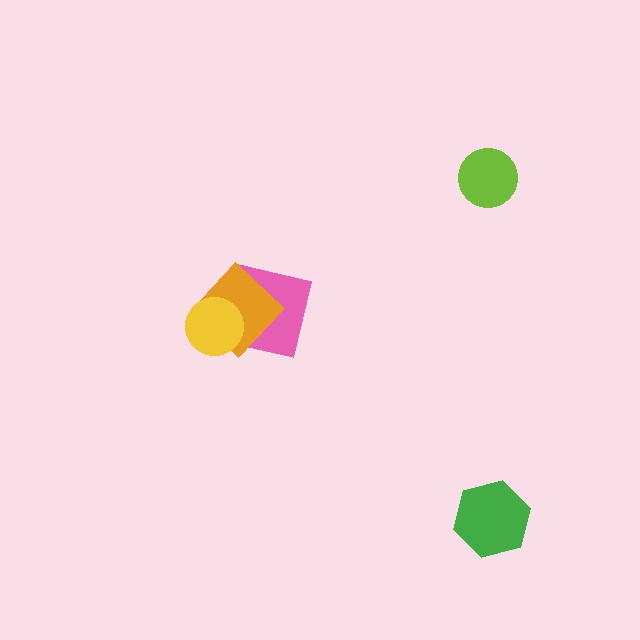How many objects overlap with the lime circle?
0 objects overlap with the lime circle.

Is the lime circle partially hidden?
No, no other shape covers it.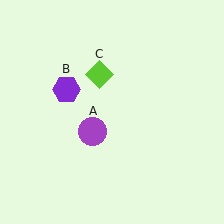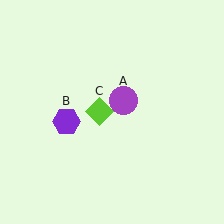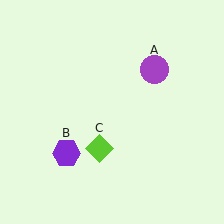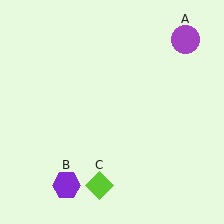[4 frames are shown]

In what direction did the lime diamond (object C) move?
The lime diamond (object C) moved down.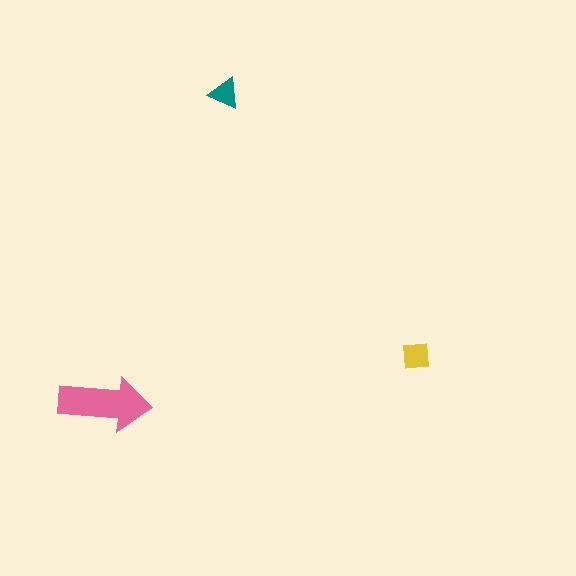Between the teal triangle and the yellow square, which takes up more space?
The yellow square.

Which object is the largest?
The pink arrow.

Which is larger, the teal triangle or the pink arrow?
The pink arrow.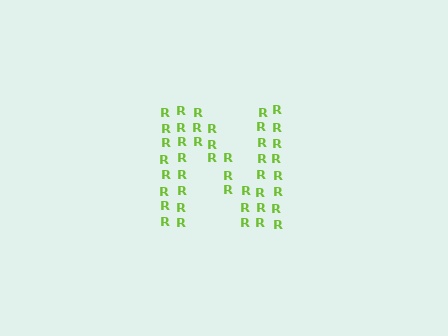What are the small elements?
The small elements are letter R's.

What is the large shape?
The large shape is the letter N.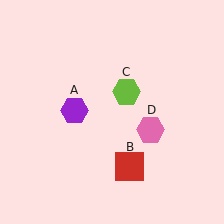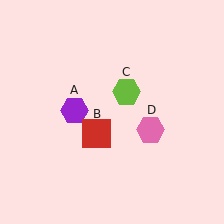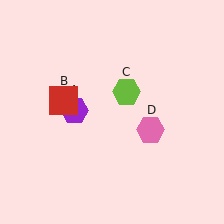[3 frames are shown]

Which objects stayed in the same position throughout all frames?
Purple hexagon (object A) and lime hexagon (object C) and pink hexagon (object D) remained stationary.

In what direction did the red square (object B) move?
The red square (object B) moved up and to the left.